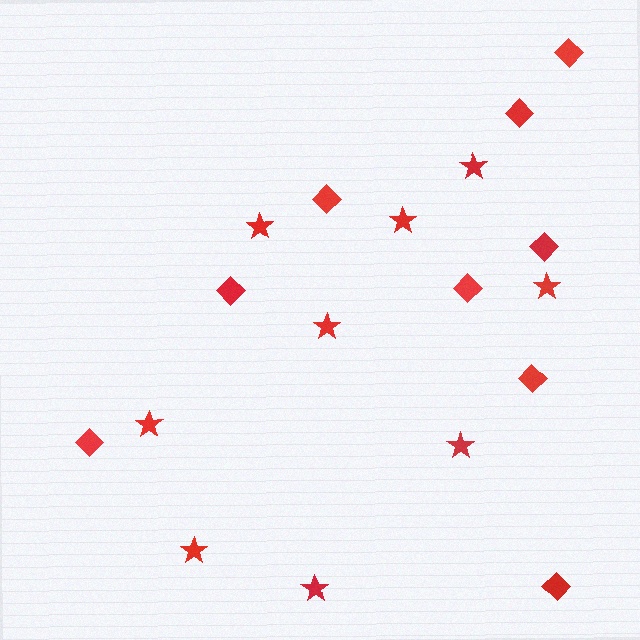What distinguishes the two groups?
There are 2 groups: one group of diamonds (9) and one group of stars (9).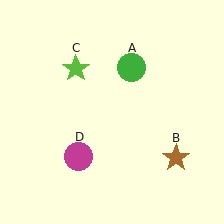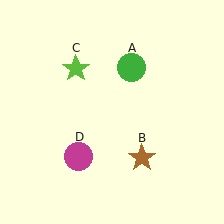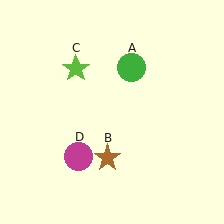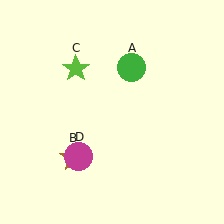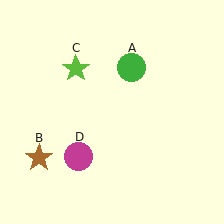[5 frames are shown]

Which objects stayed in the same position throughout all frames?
Green circle (object A) and lime star (object C) and magenta circle (object D) remained stationary.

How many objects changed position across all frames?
1 object changed position: brown star (object B).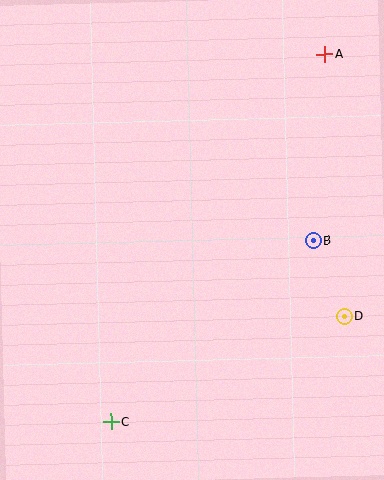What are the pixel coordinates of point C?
Point C is at (111, 422).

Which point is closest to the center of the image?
Point B at (313, 240) is closest to the center.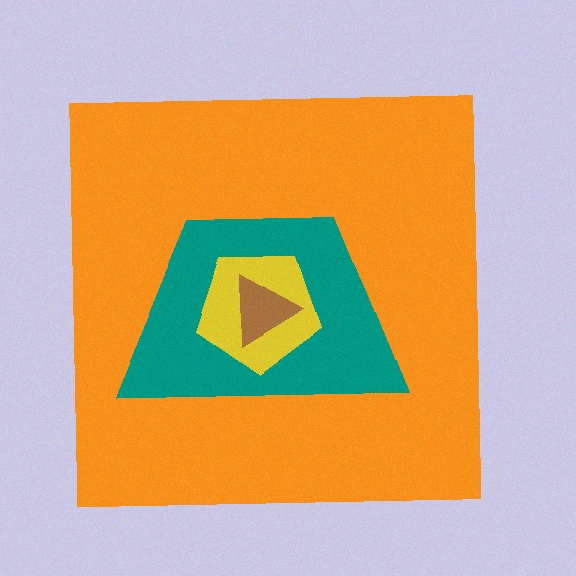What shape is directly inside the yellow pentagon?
The brown triangle.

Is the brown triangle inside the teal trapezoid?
Yes.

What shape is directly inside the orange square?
The teal trapezoid.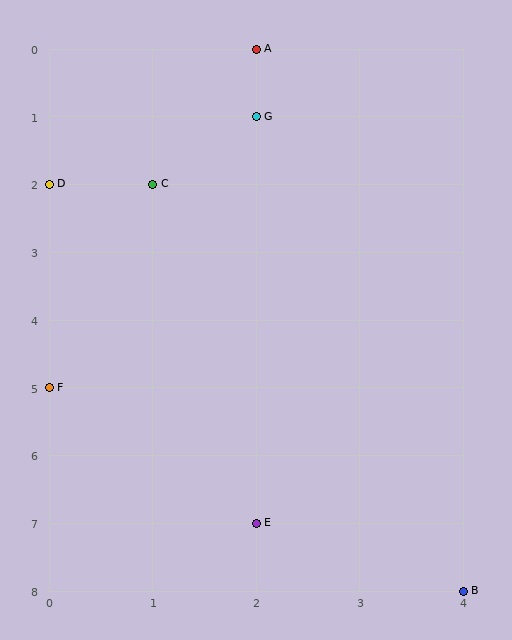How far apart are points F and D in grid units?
Points F and D are 3 rows apart.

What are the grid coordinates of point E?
Point E is at grid coordinates (2, 7).